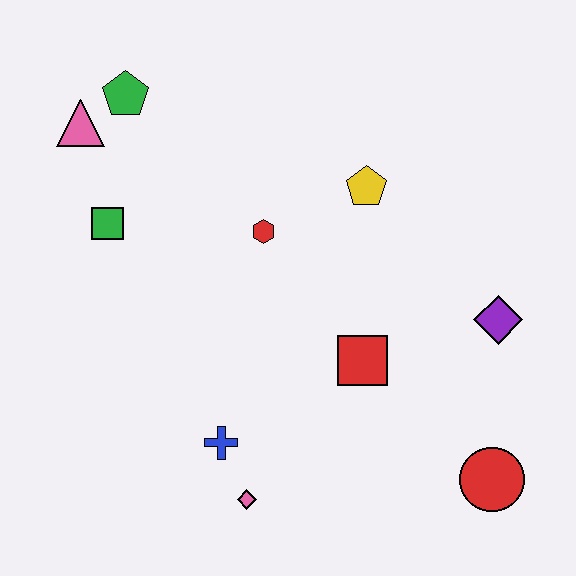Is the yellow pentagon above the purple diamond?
Yes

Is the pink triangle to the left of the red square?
Yes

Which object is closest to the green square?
The pink triangle is closest to the green square.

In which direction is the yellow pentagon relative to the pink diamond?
The yellow pentagon is above the pink diamond.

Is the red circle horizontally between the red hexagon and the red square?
No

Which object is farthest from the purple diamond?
The pink triangle is farthest from the purple diamond.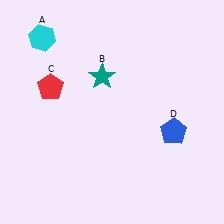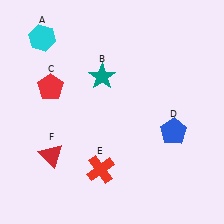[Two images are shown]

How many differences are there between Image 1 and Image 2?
There are 2 differences between the two images.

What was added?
A red cross (E), a red triangle (F) were added in Image 2.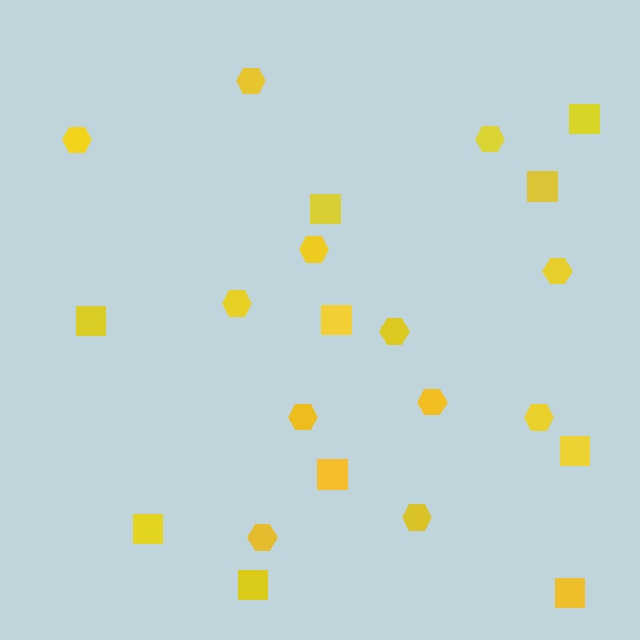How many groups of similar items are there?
There are 2 groups: one group of hexagons (12) and one group of squares (10).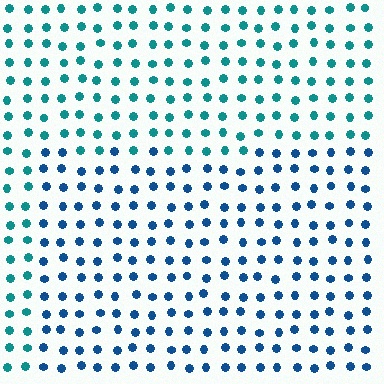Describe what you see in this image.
The image is filled with small teal elements in a uniform arrangement. A rectangle-shaped region is visible where the elements are tinted to a slightly different hue, forming a subtle color boundary.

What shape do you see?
I see a rectangle.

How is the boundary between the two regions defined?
The boundary is defined purely by a slight shift in hue (about 32 degrees). Spacing, size, and orientation are identical on both sides.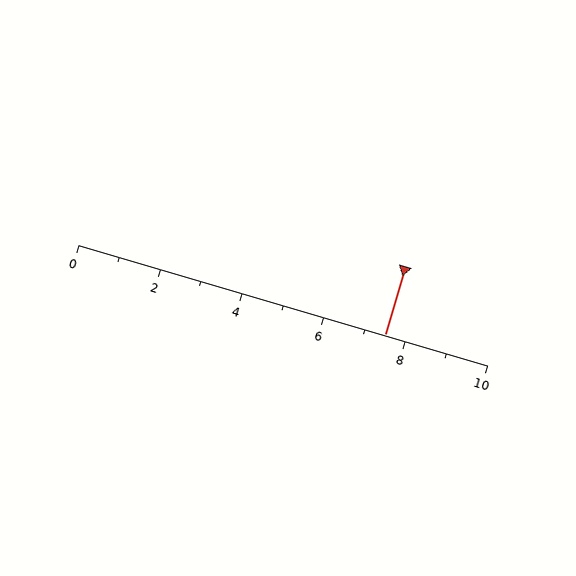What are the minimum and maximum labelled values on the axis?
The axis runs from 0 to 10.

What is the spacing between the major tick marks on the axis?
The major ticks are spaced 2 apart.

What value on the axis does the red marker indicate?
The marker indicates approximately 7.5.